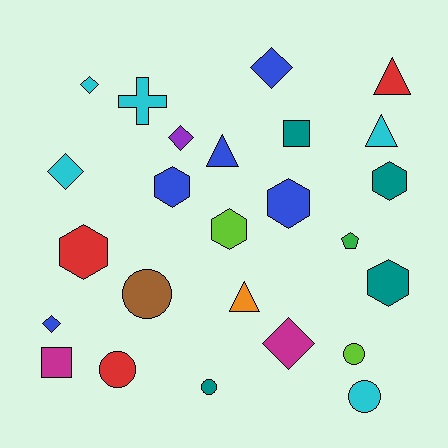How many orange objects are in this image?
There is 1 orange object.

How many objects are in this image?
There are 25 objects.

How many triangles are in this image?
There are 4 triangles.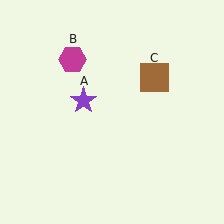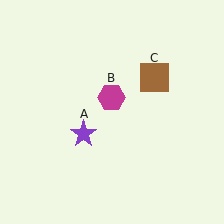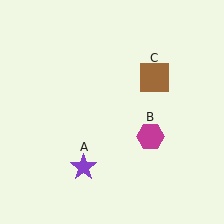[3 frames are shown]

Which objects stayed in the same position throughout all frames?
Brown square (object C) remained stationary.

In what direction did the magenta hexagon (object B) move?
The magenta hexagon (object B) moved down and to the right.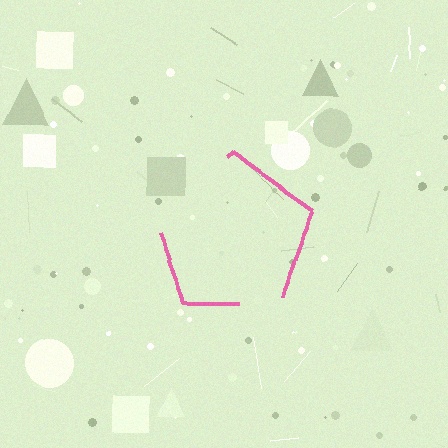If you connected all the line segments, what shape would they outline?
They would outline a pentagon.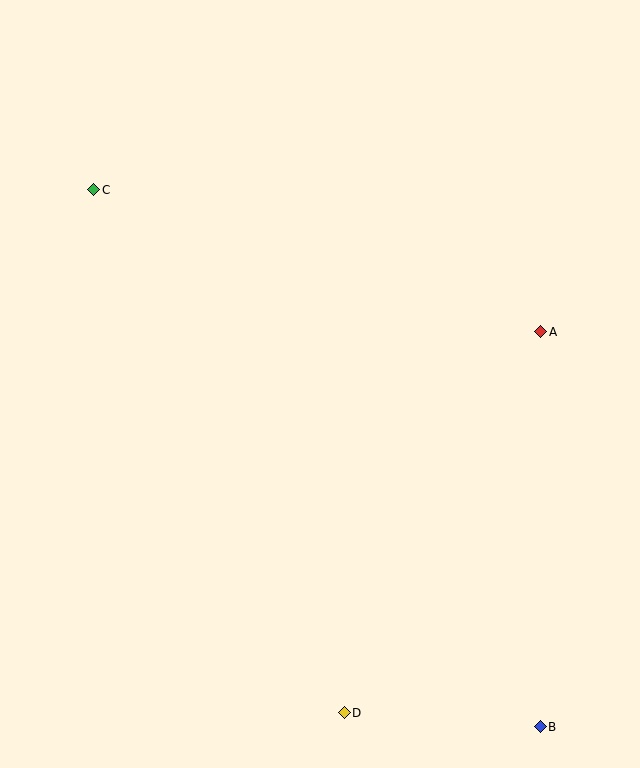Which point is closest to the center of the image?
Point A at (541, 332) is closest to the center.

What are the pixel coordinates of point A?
Point A is at (541, 332).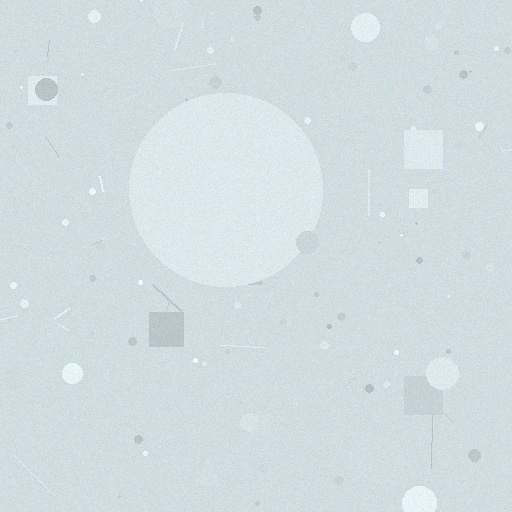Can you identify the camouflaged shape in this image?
The camouflaged shape is a circle.